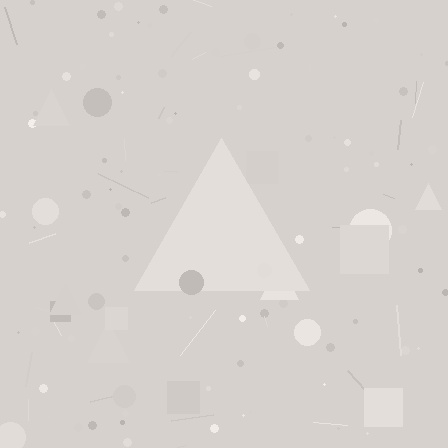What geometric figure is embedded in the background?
A triangle is embedded in the background.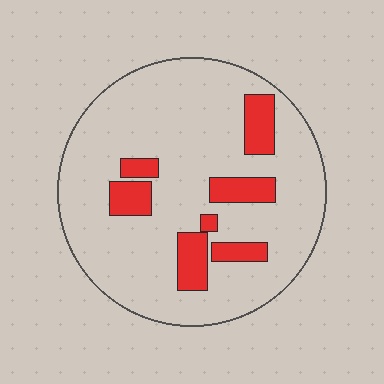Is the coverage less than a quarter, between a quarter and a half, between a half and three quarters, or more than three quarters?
Less than a quarter.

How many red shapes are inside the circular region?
7.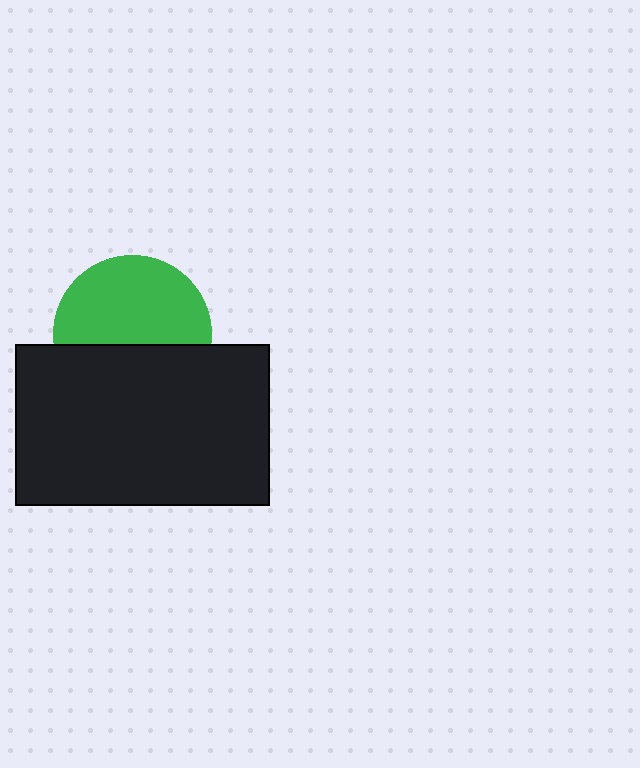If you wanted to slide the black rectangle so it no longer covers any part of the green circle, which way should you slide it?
Slide it down — that is the most direct way to separate the two shapes.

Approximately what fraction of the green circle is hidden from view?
Roughly 43% of the green circle is hidden behind the black rectangle.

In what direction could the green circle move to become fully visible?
The green circle could move up. That would shift it out from behind the black rectangle entirely.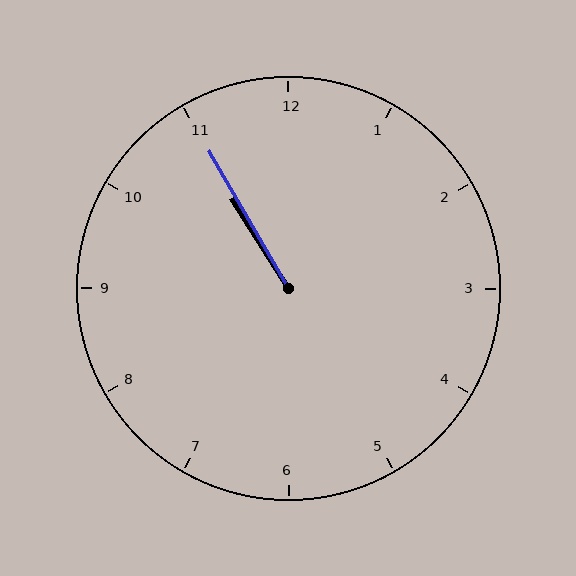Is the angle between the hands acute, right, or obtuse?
It is acute.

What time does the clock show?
10:55.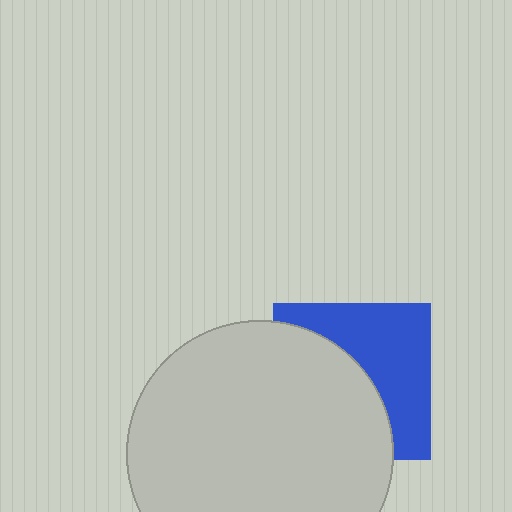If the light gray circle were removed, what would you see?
You would see the complete blue square.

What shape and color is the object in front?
The object in front is a light gray circle.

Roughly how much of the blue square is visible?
About half of it is visible (roughly 48%).